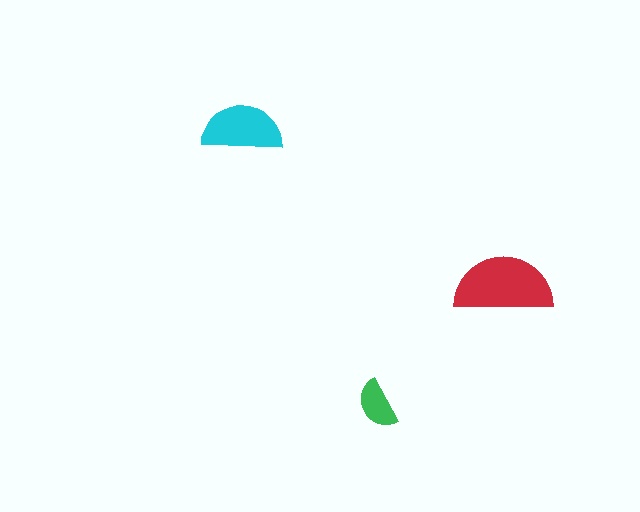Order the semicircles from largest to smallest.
the red one, the cyan one, the green one.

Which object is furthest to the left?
The cyan semicircle is leftmost.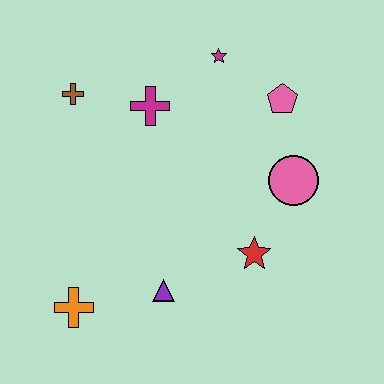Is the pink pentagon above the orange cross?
Yes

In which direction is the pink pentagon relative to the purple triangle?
The pink pentagon is above the purple triangle.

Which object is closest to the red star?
The pink circle is closest to the red star.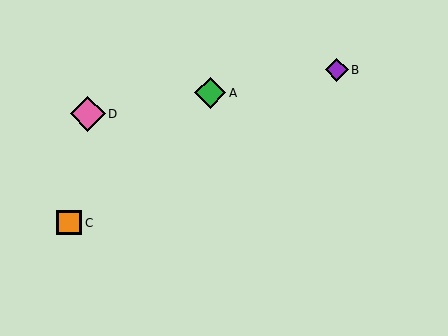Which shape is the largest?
The pink diamond (labeled D) is the largest.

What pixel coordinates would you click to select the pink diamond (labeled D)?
Click at (88, 114) to select the pink diamond D.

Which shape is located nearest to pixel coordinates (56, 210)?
The orange square (labeled C) at (69, 223) is nearest to that location.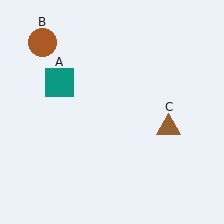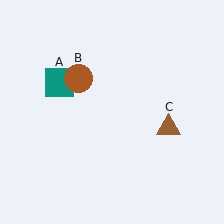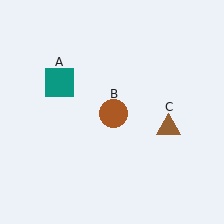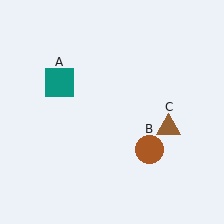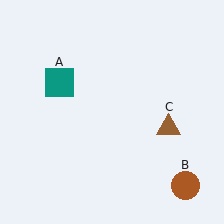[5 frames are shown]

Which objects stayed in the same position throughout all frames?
Teal square (object A) and brown triangle (object C) remained stationary.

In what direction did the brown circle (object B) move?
The brown circle (object B) moved down and to the right.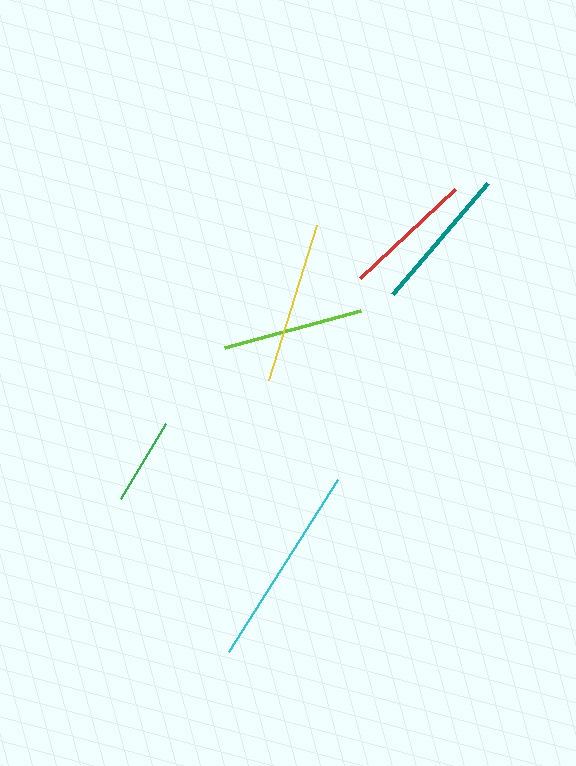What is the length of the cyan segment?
The cyan segment is approximately 204 pixels long.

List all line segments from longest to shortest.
From longest to shortest: cyan, yellow, teal, lime, red, green.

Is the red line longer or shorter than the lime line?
The lime line is longer than the red line.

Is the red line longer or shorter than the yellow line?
The yellow line is longer than the red line.